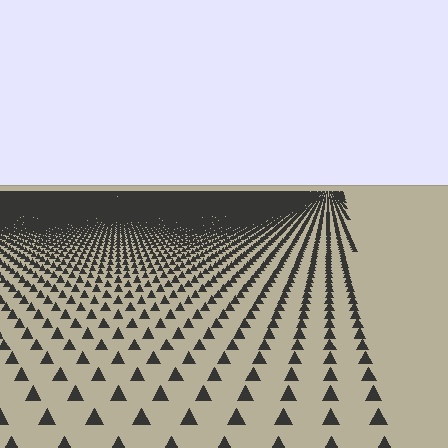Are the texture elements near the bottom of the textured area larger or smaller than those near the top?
Larger. Near the bottom, elements are closer to the viewer and appear at a bigger on-screen size.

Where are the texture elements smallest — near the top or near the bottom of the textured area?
Near the top.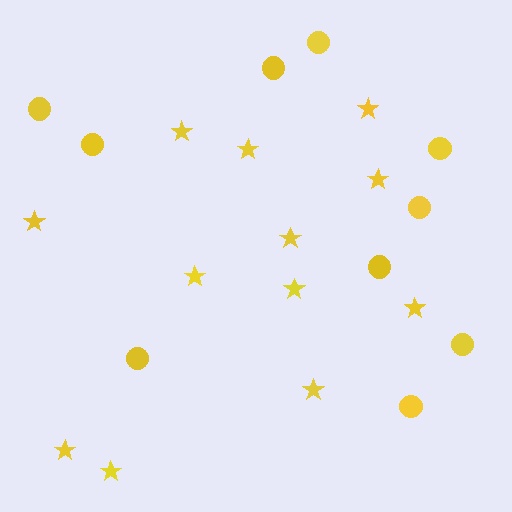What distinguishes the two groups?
There are 2 groups: one group of stars (12) and one group of circles (10).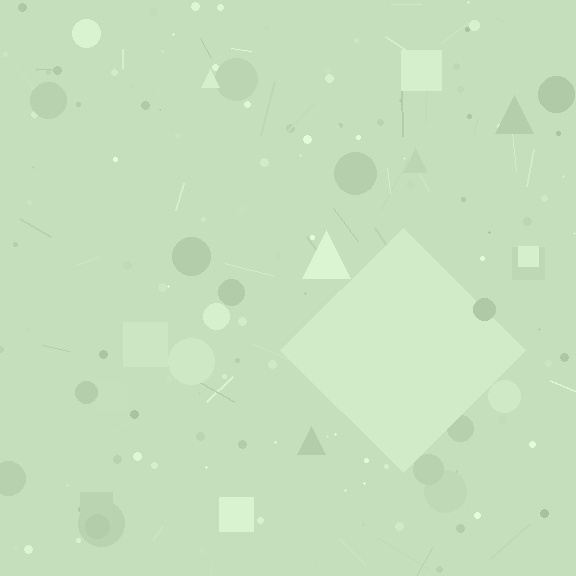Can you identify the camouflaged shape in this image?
The camouflaged shape is a diamond.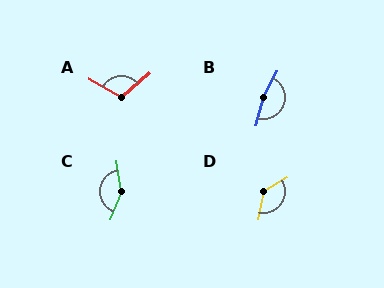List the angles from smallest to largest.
A (110°), D (133°), C (149°), B (166°).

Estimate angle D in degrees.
Approximately 133 degrees.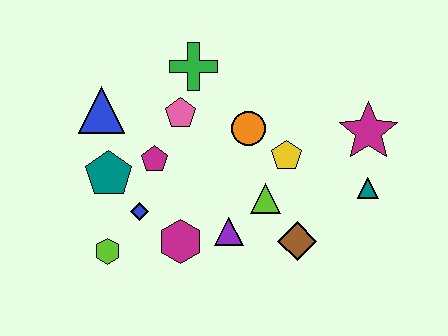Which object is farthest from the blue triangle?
The teal triangle is farthest from the blue triangle.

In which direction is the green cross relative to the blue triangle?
The green cross is to the right of the blue triangle.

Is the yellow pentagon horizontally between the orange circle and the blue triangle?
No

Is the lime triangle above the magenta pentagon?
No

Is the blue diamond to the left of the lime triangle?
Yes